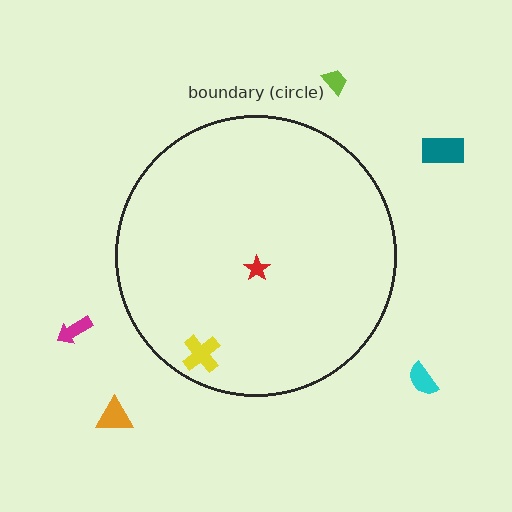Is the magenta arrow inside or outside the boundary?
Outside.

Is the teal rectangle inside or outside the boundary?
Outside.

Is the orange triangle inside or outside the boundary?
Outside.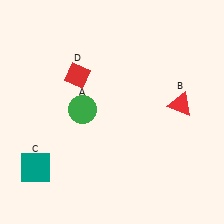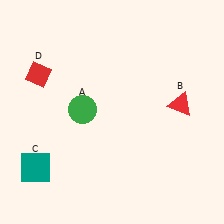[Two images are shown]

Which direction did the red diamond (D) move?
The red diamond (D) moved left.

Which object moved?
The red diamond (D) moved left.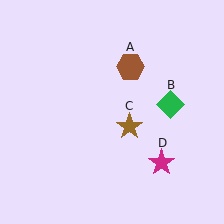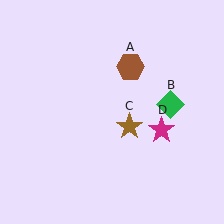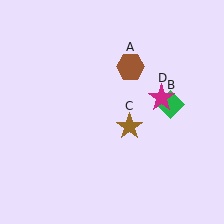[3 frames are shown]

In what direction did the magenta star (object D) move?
The magenta star (object D) moved up.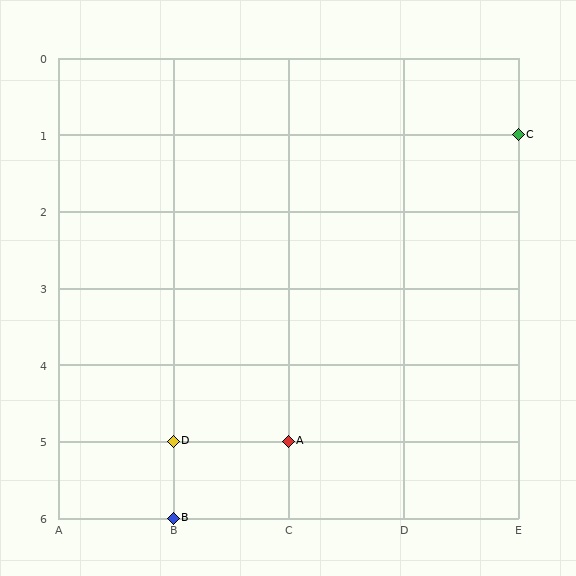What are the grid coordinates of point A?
Point A is at grid coordinates (C, 5).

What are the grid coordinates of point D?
Point D is at grid coordinates (B, 5).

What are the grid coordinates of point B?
Point B is at grid coordinates (B, 6).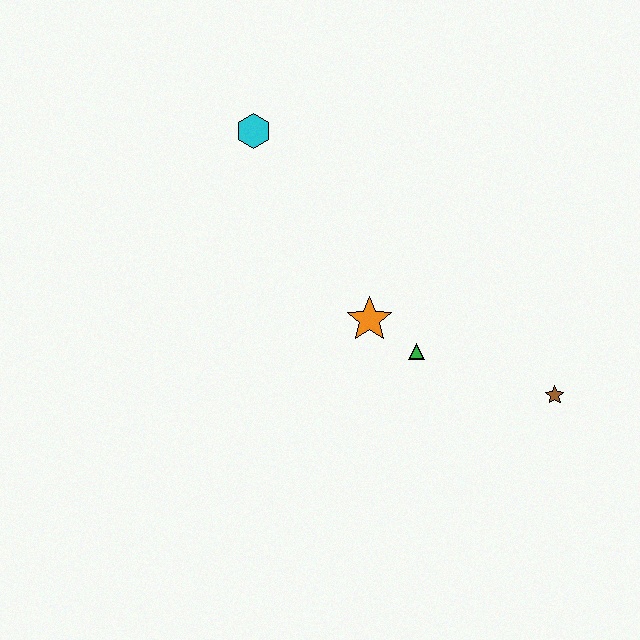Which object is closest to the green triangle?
The orange star is closest to the green triangle.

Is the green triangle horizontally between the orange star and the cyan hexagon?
No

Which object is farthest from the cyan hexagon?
The brown star is farthest from the cyan hexagon.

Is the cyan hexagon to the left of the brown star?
Yes